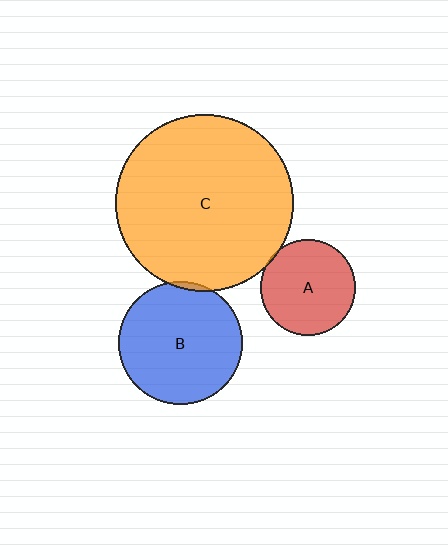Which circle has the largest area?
Circle C (orange).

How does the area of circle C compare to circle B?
Approximately 2.1 times.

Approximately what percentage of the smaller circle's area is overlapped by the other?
Approximately 5%.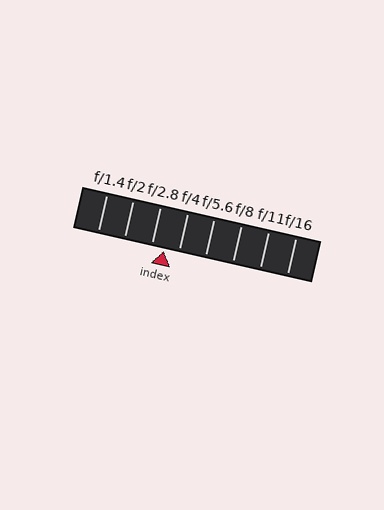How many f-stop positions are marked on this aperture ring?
There are 8 f-stop positions marked.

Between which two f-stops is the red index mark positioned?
The index mark is between f/2.8 and f/4.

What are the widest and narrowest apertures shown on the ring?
The widest aperture shown is f/1.4 and the narrowest is f/16.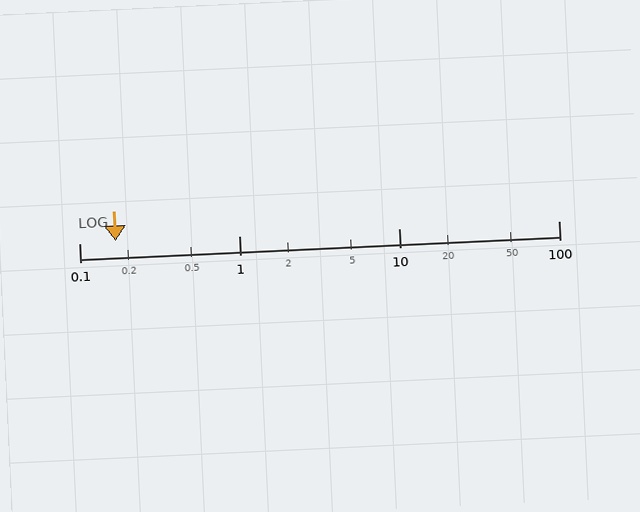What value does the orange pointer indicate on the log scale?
The pointer indicates approximately 0.17.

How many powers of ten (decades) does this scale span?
The scale spans 3 decades, from 0.1 to 100.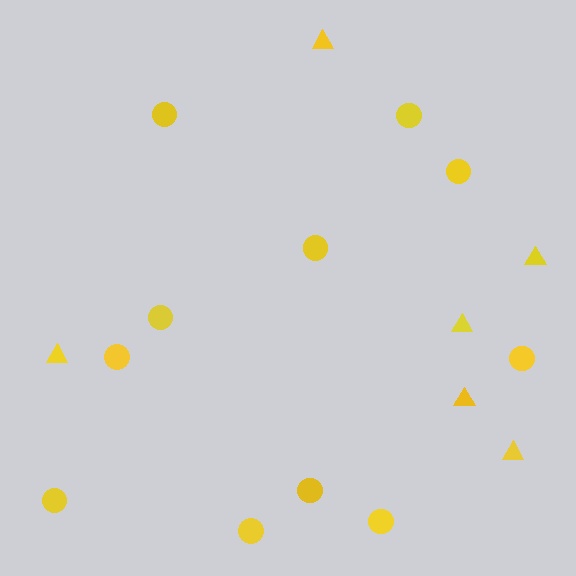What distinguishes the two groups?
There are 2 groups: one group of circles (11) and one group of triangles (6).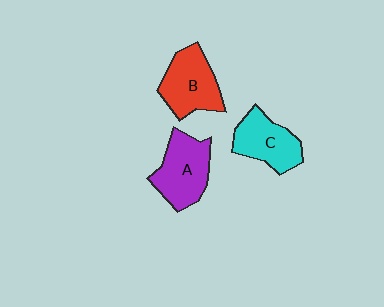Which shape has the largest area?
Shape A (purple).